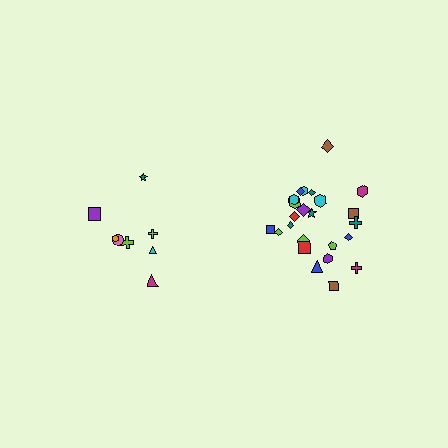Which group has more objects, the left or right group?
The right group.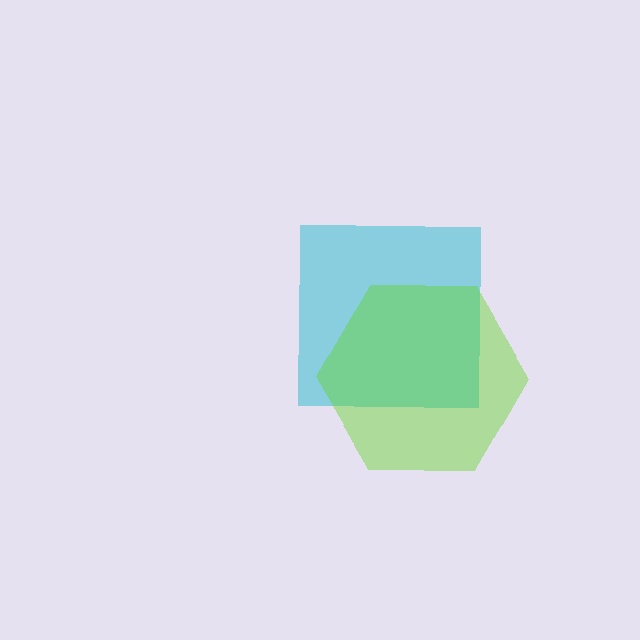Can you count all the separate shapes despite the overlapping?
Yes, there are 2 separate shapes.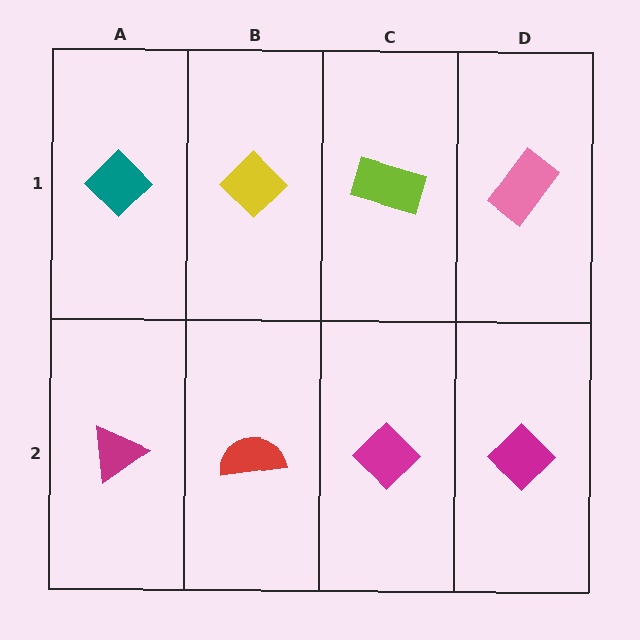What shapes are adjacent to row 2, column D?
A pink rectangle (row 1, column D), a magenta diamond (row 2, column C).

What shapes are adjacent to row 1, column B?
A red semicircle (row 2, column B), a teal diamond (row 1, column A), a lime rectangle (row 1, column C).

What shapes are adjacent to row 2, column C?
A lime rectangle (row 1, column C), a red semicircle (row 2, column B), a magenta diamond (row 2, column D).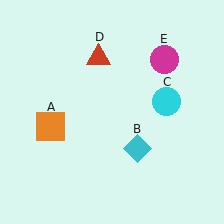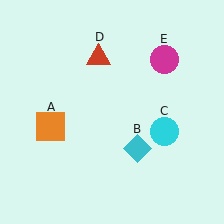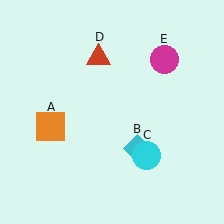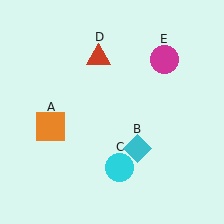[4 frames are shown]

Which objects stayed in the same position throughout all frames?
Orange square (object A) and cyan diamond (object B) and red triangle (object D) and magenta circle (object E) remained stationary.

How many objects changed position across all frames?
1 object changed position: cyan circle (object C).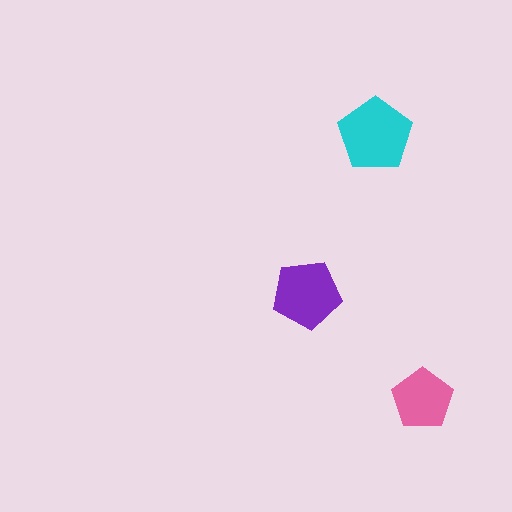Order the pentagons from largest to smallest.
the cyan one, the purple one, the pink one.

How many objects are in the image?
There are 3 objects in the image.